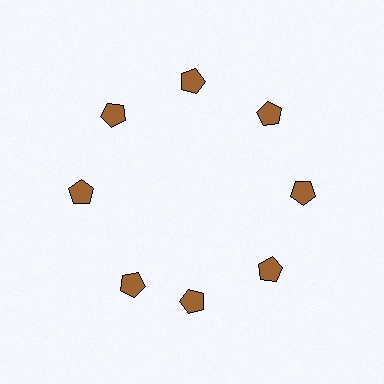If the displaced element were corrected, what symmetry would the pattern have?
It would have 8-fold rotational symmetry — the pattern would map onto itself every 45 degrees.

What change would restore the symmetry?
The symmetry would be restored by rotating it back into even spacing with its neighbors so that all 8 pentagons sit at equal angles and equal distance from the center.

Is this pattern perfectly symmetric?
No. The 8 brown pentagons are arranged in a ring, but one element near the 8 o'clock position is rotated out of alignment along the ring, breaking the 8-fold rotational symmetry.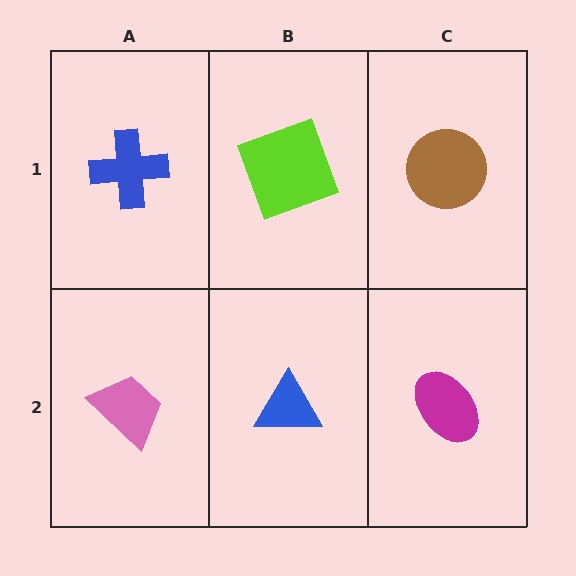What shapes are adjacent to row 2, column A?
A blue cross (row 1, column A), a blue triangle (row 2, column B).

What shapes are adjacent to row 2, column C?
A brown circle (row 1, column C), a blue triangle (row 2, column B).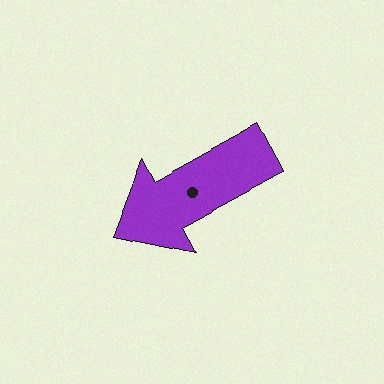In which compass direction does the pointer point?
Southwest.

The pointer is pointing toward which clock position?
Roughly 8 o'clock.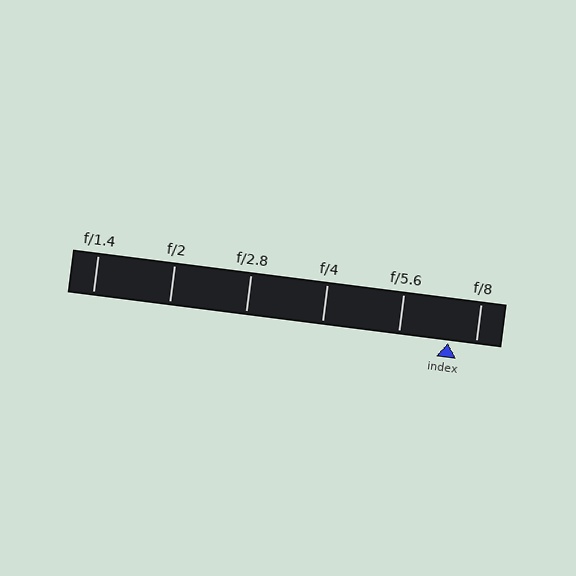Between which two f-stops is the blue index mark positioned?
The index mark is between f/5.6 and f/8.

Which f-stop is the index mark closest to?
The index mark is closest to f/8.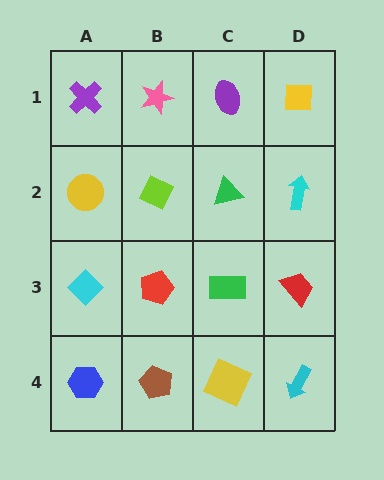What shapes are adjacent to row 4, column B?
A red pentagon (row 3, column B), a blue hexagon (row 4, column A), a yellow square (row 4, column C).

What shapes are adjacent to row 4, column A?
A cyan diamond (row 3, column A), a brown pentagon (row 4, column B).